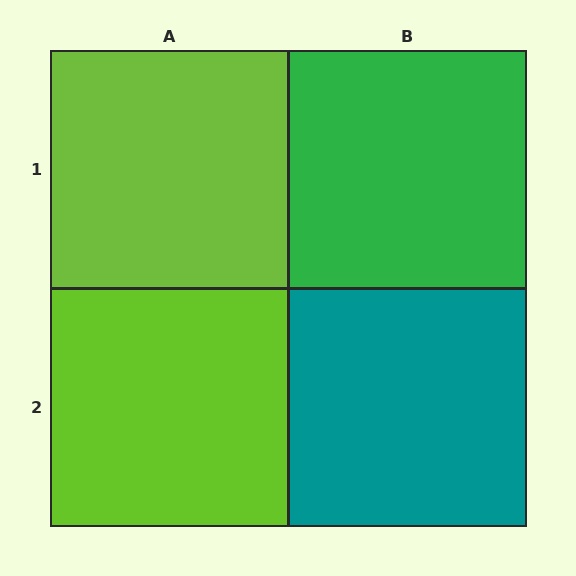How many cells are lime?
2 cells are lime.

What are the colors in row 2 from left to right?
Lime, teal.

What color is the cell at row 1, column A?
Lime.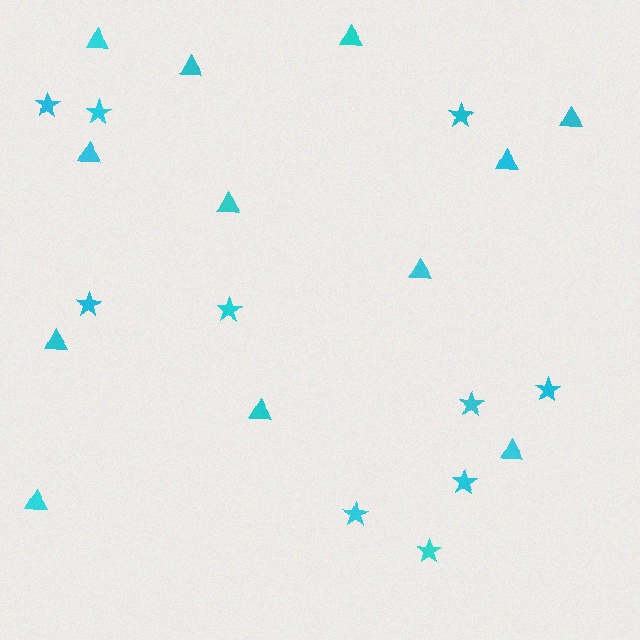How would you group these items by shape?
There are 2 groups: one group of triangles (12) and one group of stars (10).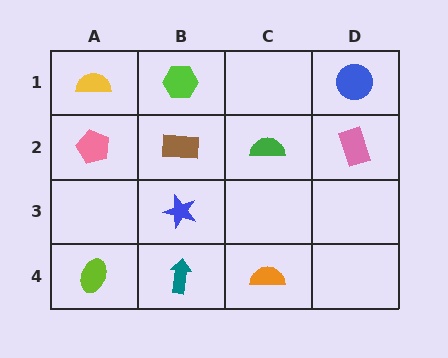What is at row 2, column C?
A green semicircle.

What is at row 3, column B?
A blue star.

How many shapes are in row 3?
1 shape.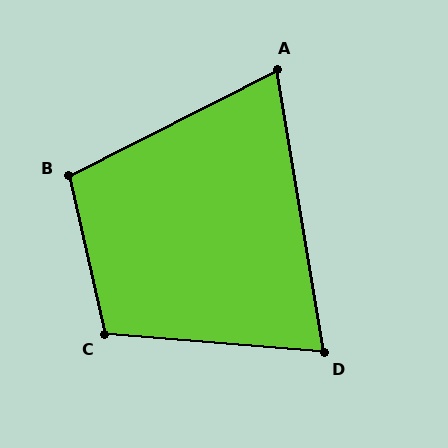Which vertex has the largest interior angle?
C, at approximately 107 degrees.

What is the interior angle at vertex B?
Approximately 104 degrees (obtuse).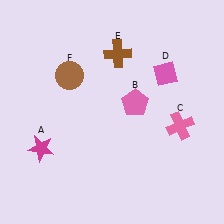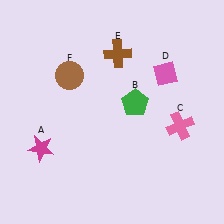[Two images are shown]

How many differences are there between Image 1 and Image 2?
There is 1 difference between the two images.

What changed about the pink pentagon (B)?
In Image 1, B is pink. In Image 2, it changed to green.